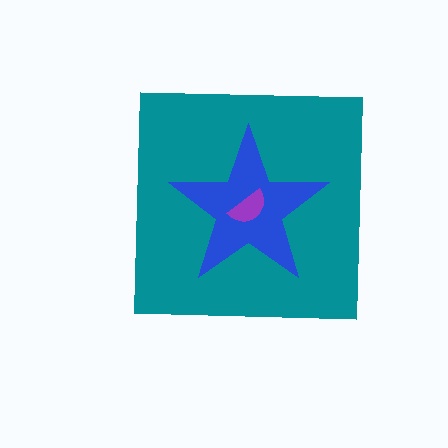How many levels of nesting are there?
3.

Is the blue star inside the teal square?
Yes.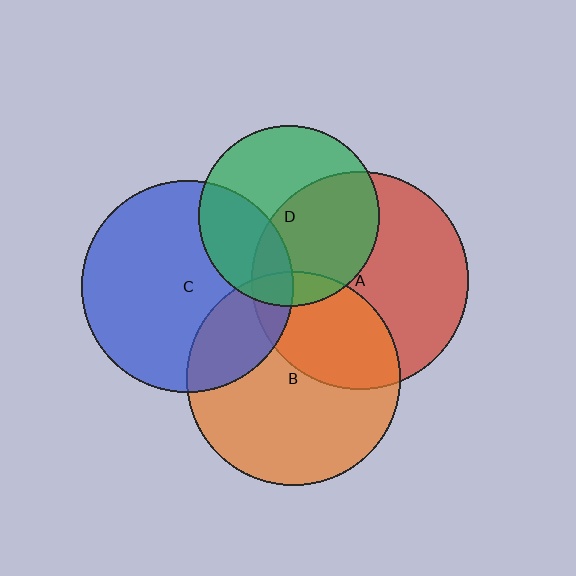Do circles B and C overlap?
Yes.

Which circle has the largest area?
Circle A (red).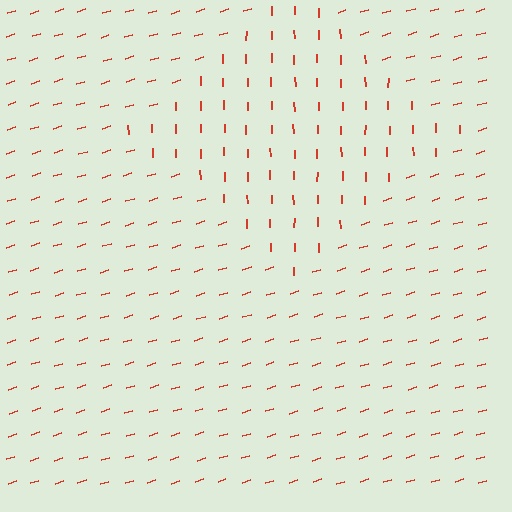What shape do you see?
I see a diamond.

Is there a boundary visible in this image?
Yes, there is a texture boundary formed by a change in line orientation.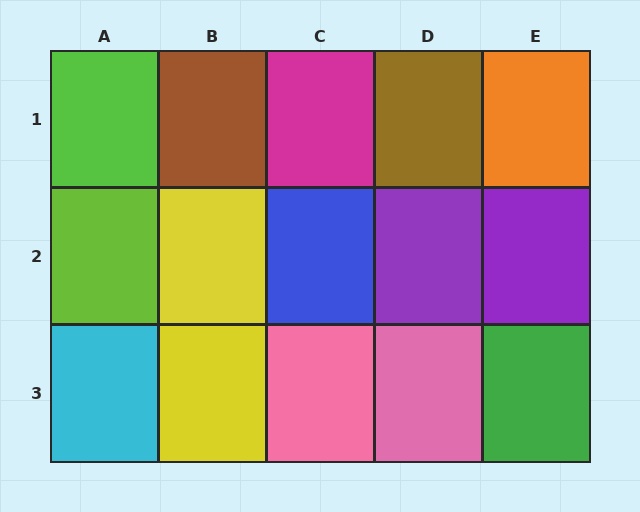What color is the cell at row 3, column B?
Yellow.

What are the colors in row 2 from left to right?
Lime, yellow, blue, purple, purple.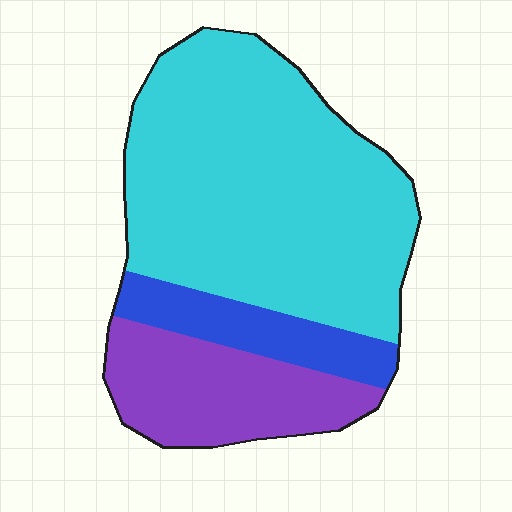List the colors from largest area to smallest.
From largest to smallest: cyan, purple, blue.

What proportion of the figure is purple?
Purple covers 23% of the figure.